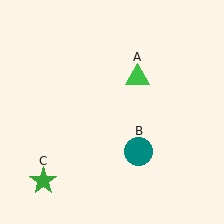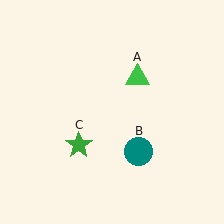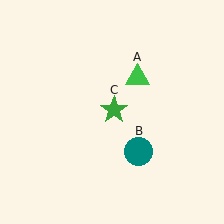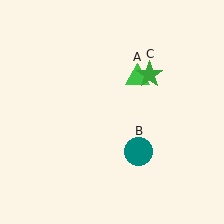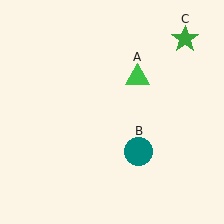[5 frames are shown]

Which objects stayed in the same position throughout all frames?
Green triangle (object A) and teal circle (object B) remained stationary.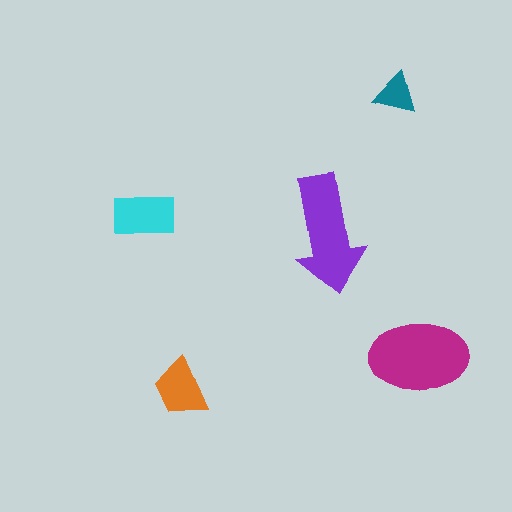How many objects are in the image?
There are 5 objects in the image.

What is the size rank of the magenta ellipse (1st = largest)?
1st.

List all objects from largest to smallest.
The magenta ellipse, the purple arrow, the cyan rectangle, the orange trapezoid, the teal triangle.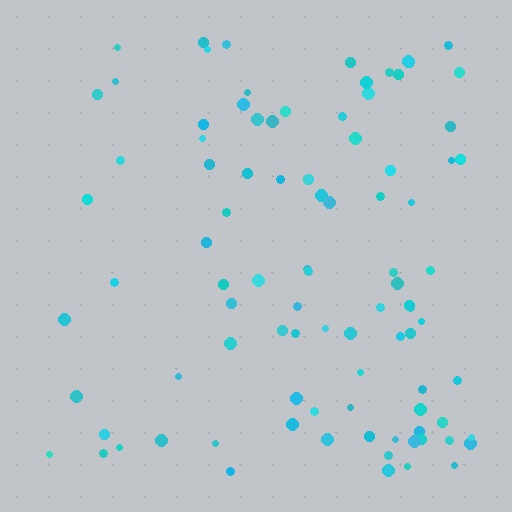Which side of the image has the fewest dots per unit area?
The left.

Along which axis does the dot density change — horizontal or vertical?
Horizontal.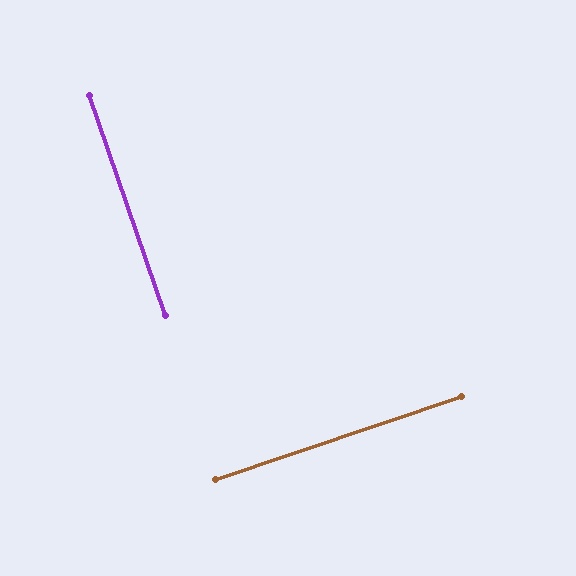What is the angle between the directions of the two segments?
Approximately 89 degrees.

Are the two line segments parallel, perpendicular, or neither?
Perpendicular — they meet at approximately 89°.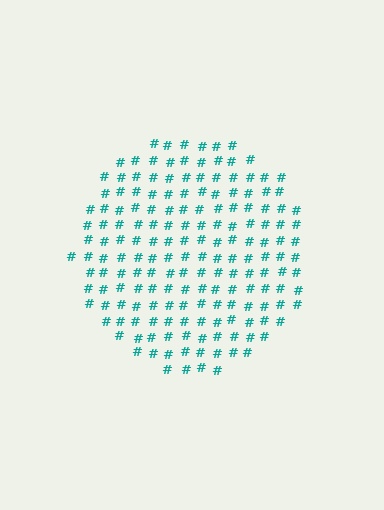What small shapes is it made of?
It is made of small hash symbols.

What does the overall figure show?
The overall figure shows a circle.